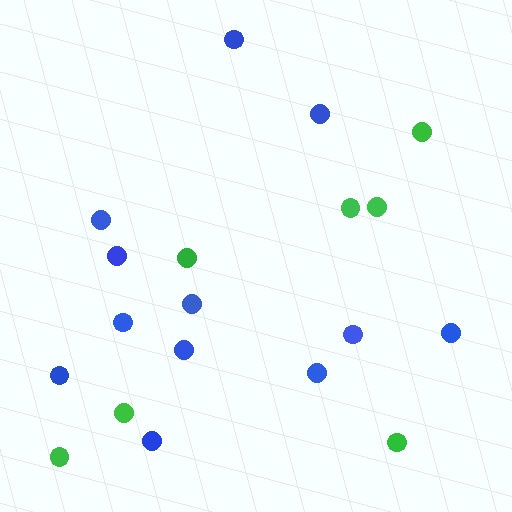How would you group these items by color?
There are 2 groups: one group of green circles (7) and one group of blue circles (12).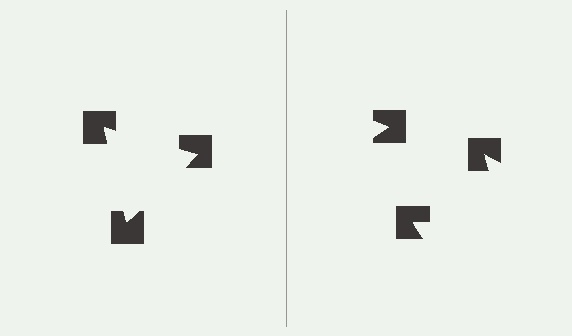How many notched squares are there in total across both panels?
6 — 3 on each side.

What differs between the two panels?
The notched squares are positioned identically on both sides; only the wedge orientations differ. On the left they align to a triangle; on the right they are misaligned.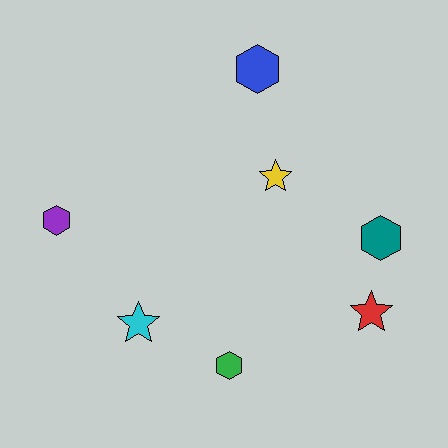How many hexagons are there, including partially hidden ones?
There are 4 hexagons.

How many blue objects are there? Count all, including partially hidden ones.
There is 1 blue object.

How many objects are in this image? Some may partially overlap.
There are 7 objects.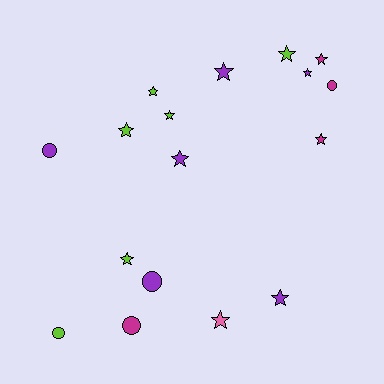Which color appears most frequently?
Purple, with 6 objects.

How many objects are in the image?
There are 17 objects.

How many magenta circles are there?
There are 2 magenta circles.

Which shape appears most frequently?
Star, with 12 objects.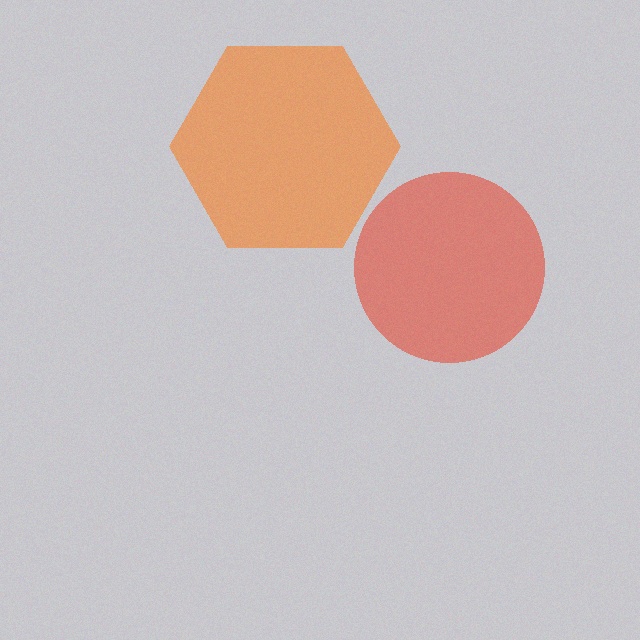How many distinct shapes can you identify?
There are 2 distinct shapes: a red circle, an orange hexagon.